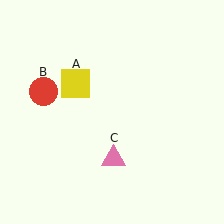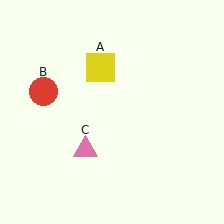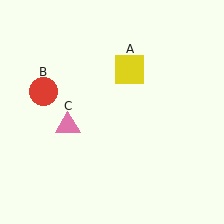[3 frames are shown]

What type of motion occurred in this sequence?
The yellow square (object A), pink triangle (object C) rotated clockwise around the center of the scene.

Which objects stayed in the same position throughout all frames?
Red circle (object B) remained stationary.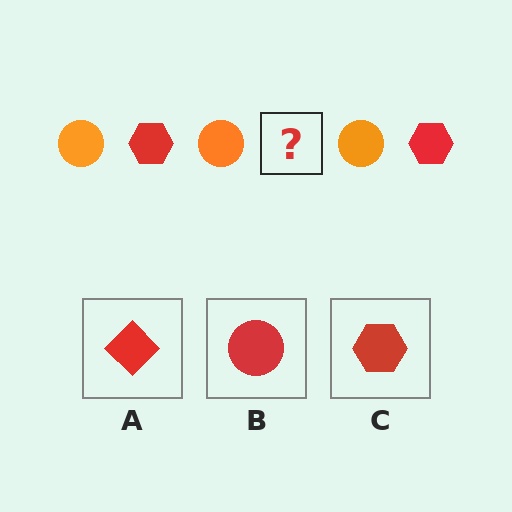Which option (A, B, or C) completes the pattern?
C.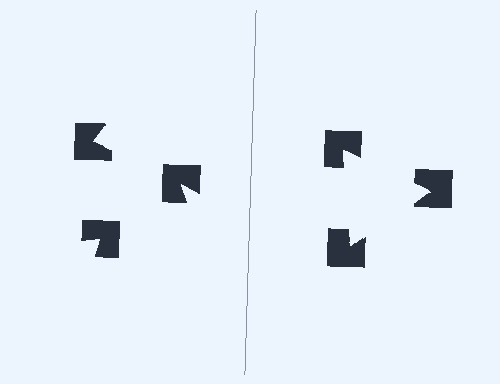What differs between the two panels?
The notched squares are positioned identically on both sides; only the wedge orientations differ. On the right they align to a triangle; on the left they are misaligned.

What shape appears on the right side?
An illusory triangle.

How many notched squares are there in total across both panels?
6 — 3 on each side.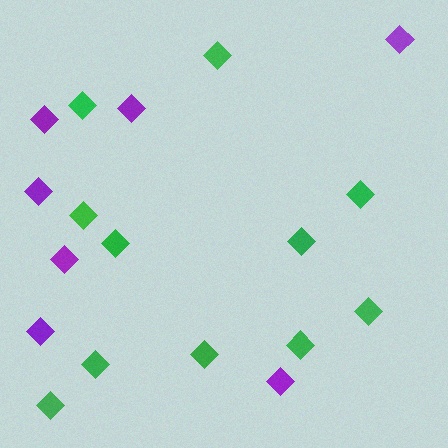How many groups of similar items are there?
There are 2 groups: one group of green diamonds (11) and one group of purple diamonds (7).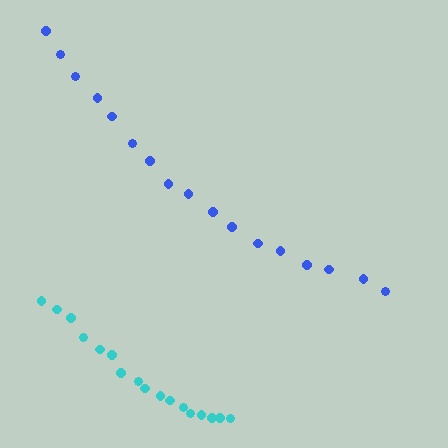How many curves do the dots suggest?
There are 2 distinct paths.